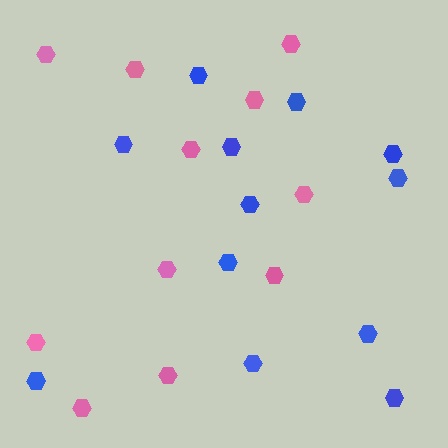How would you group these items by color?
There are 2 groups: one group of blue hexagons (12) and one group of pink hexagons (11).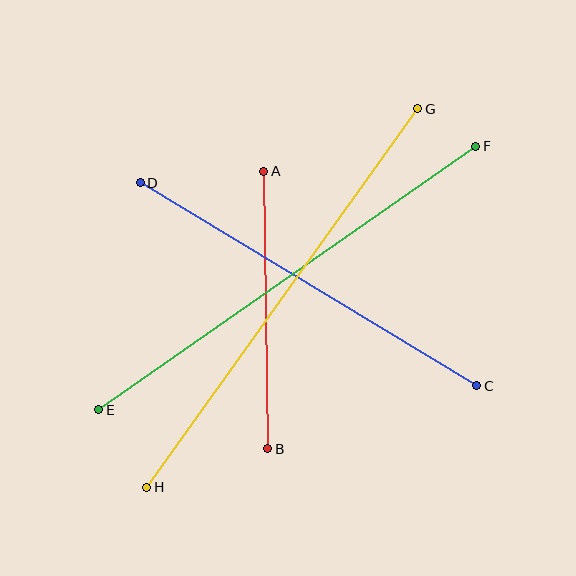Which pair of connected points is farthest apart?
Points G and H are farthest apart.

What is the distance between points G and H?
The distance is approximately 465 pixels.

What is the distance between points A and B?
The distance is approximately 277 pixels.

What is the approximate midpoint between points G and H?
The midpoint is at approximately (282, 298) pixels.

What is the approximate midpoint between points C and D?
The midpoint is at approximately (308, 284) pixels.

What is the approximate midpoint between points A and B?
The midpoint is at approximately (266, 310) pixels.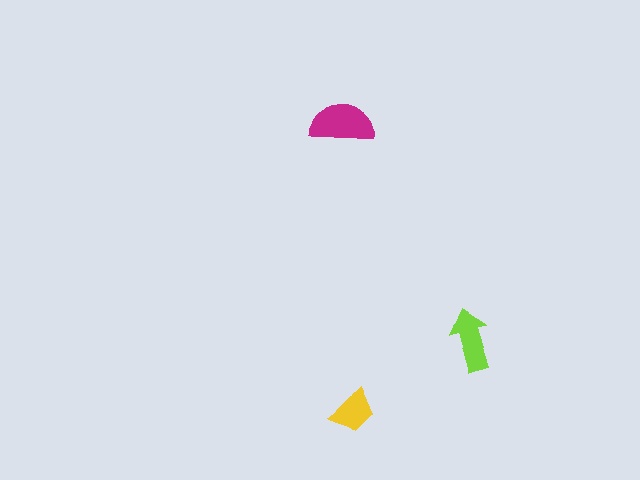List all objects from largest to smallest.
The magenta semicircle, the lime arrow, the yellow trapezoid.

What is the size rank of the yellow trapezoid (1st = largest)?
3rd.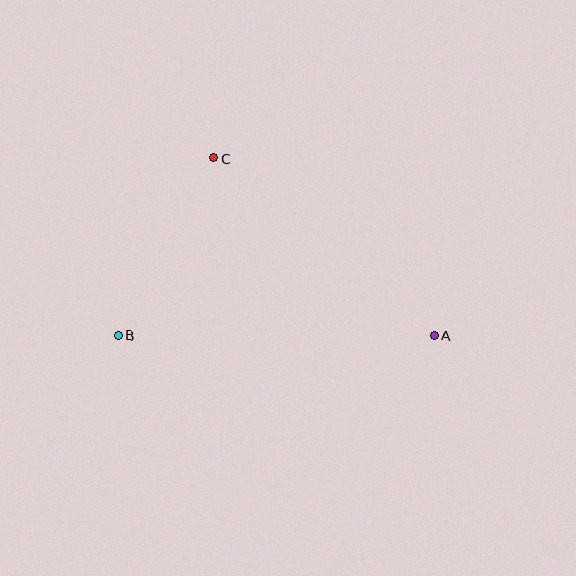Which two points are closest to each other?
Points B and C are closest to each other.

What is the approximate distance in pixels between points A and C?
The distance between A and C is approximately 283 pixels.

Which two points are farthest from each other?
Points A and B are farthest from each other.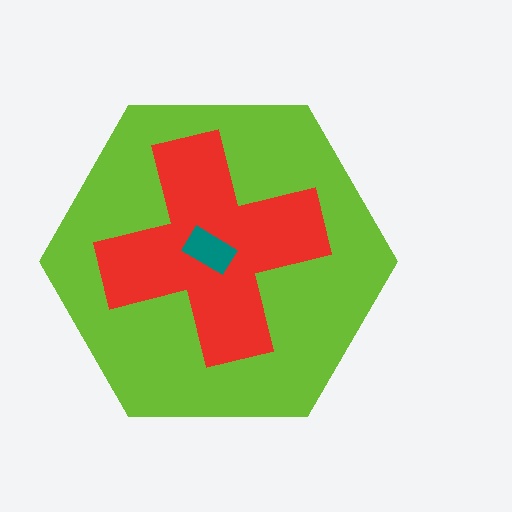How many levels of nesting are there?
3.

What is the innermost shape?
The teal rectangle.